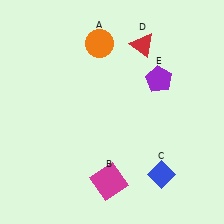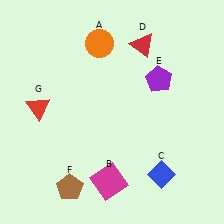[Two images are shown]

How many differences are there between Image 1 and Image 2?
There are 2 differences between the two images.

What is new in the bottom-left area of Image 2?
A brown pentagon (F) was added in the bottom-left area of Image 2.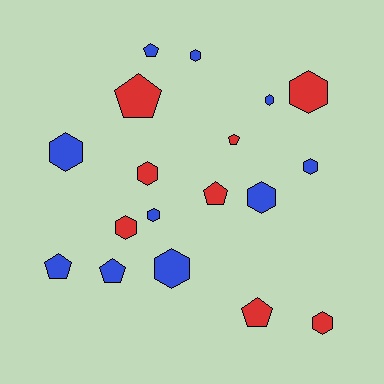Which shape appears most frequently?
Hexagon, with 11 objects.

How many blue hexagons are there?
There are 7 blue hexagons.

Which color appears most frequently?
Blue, with 10 objects.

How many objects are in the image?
There are 18 objects.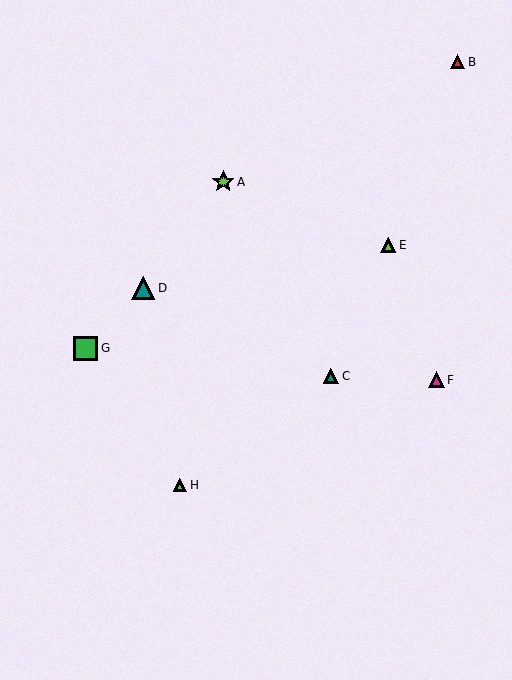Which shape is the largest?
The green square (labeled G) is the largest.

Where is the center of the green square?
The center of the green square is at (86, 348).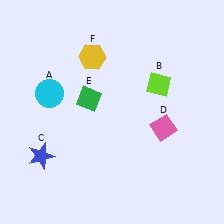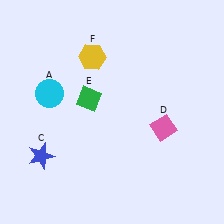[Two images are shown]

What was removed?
The lime diamond (B) was removed in Image 2.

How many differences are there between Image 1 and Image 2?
There is 1 difference between the two images.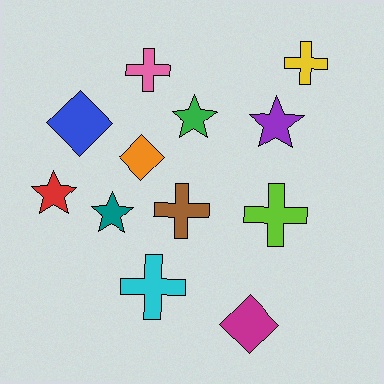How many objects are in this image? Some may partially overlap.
There are 12 objects.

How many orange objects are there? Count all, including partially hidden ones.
There is 1 orange object.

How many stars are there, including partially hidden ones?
There are 4 stars.